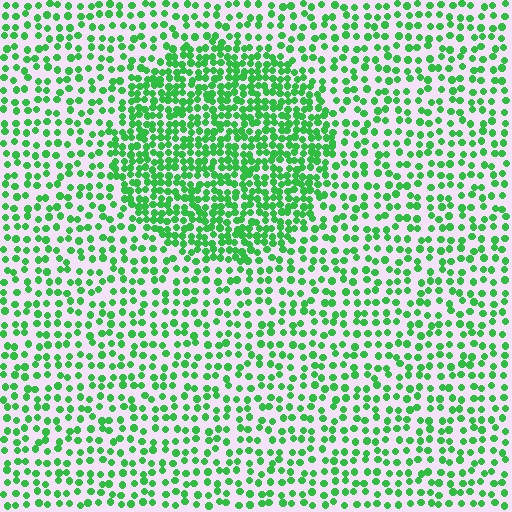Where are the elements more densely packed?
The elements are more densely packed inside the circle boundary.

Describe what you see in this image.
The image contains small green elements arranged at two different densities. A circle-shaped region is visible where the elements are more densely packed than the surrounding area.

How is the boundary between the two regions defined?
The boundary is defined by a change in element density (approximately 2.0x ratio). All elements are the same color, size, and shape.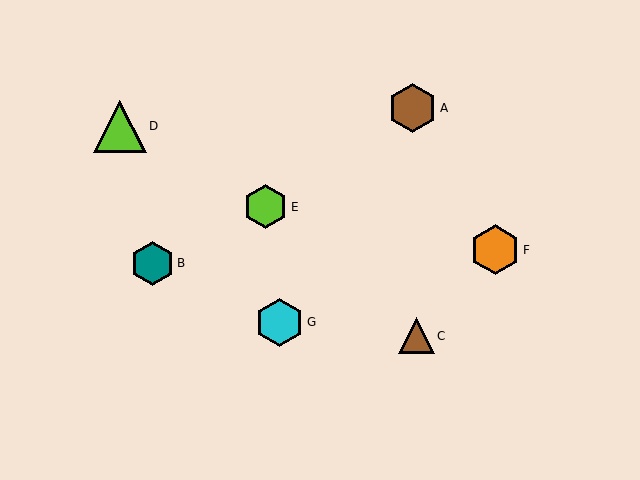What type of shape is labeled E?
Shape E is a lime hexagon.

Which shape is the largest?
The lime triangle (labeled D) is the largest.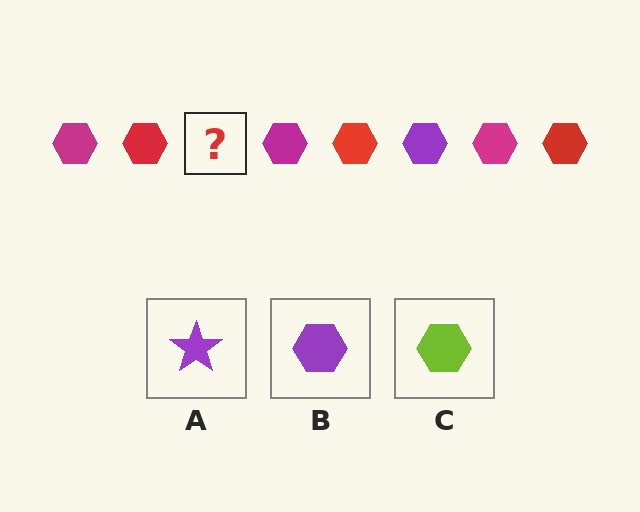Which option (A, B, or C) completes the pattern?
B.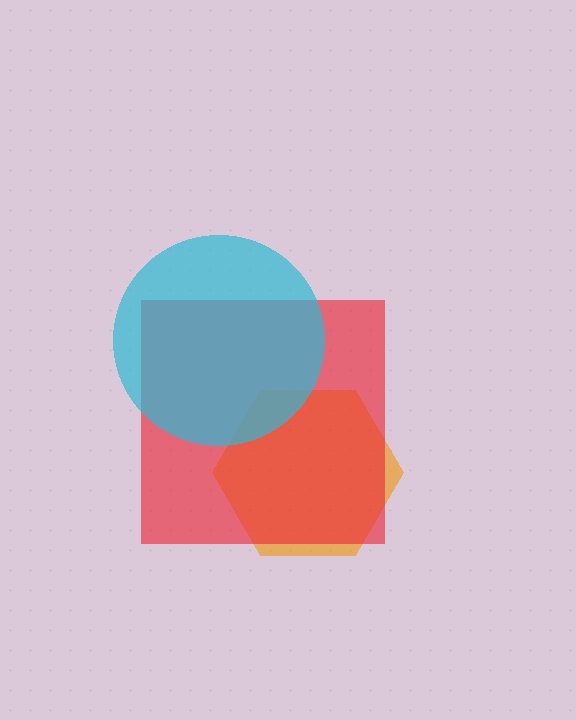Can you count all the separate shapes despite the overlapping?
Yes, there are 3 separate shapes.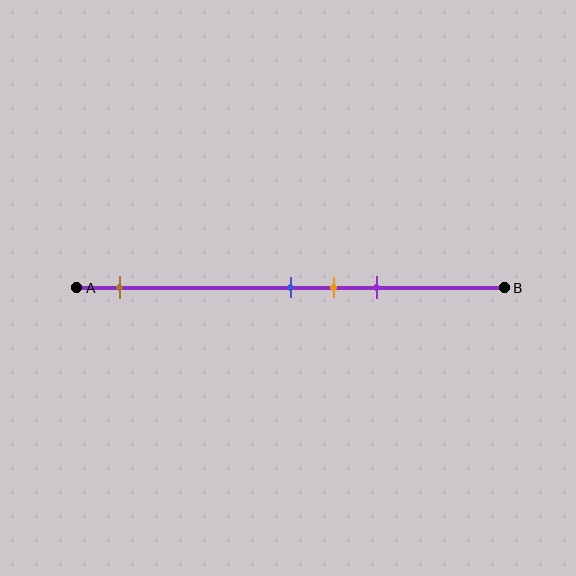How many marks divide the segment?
There are 4 marks dividing the segment.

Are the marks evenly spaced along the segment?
No, the marks are not evenly spaced.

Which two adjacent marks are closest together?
The blue and orange marks are the closest adjacent pair.